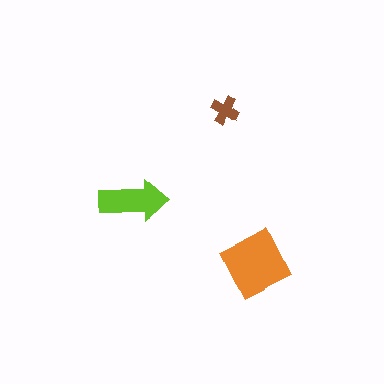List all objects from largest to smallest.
The orange square, the lime arrow, the brown cross.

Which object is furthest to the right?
The orange square is rightmost.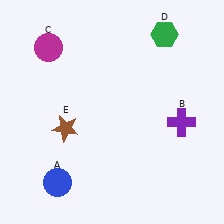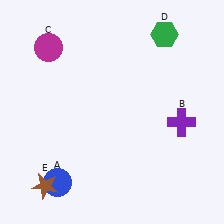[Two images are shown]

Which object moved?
The brown star (E) moved down.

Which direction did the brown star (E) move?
The brown star (E) moved down.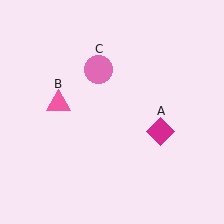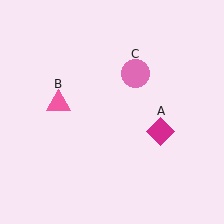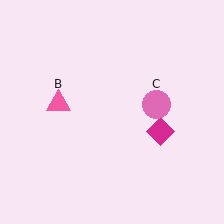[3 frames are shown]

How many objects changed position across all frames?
1 object changed position: pink circle (object C).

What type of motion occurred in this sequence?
The pink circle (object C) rotated clockwise around the center of the scene.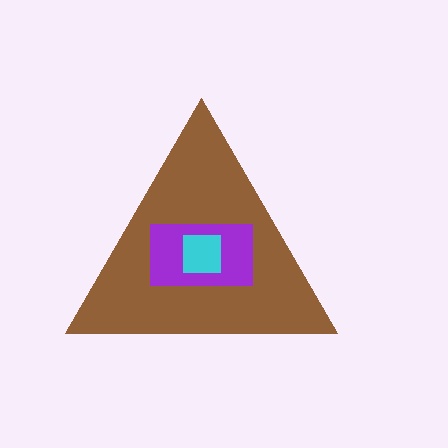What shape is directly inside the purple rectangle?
The cyan square.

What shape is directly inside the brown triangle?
The purple rectangle.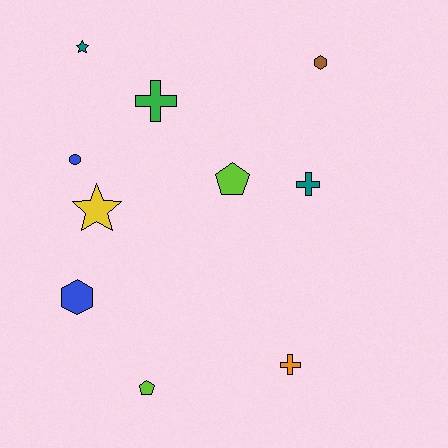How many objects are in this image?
There are 10 objects.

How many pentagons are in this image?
There are 2 pentagons.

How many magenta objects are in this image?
There are no magenta objects.